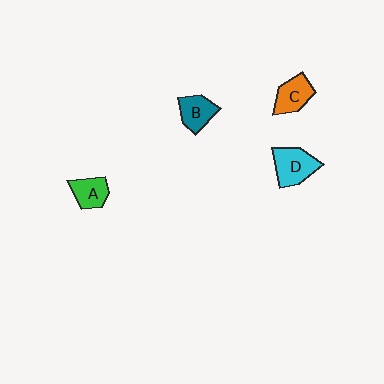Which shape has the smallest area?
Shape A (green).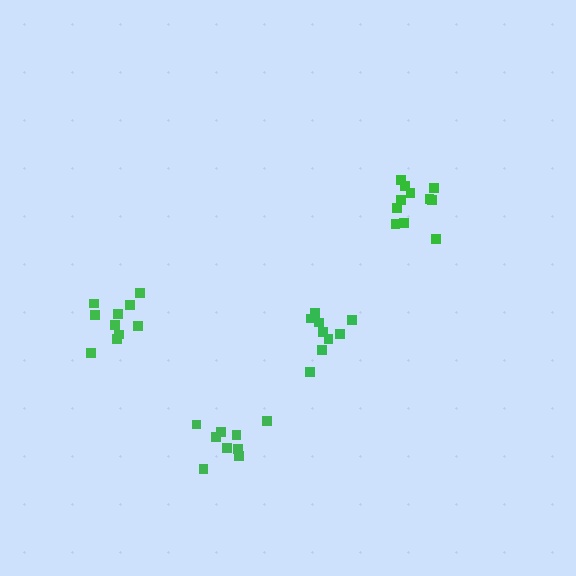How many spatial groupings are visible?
There are 4 spatial groupings.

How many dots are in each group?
Group 1: 9 dots, Group 2: 9 dots, Group 3: 10 dots, Group 4: 11 dots (39 total).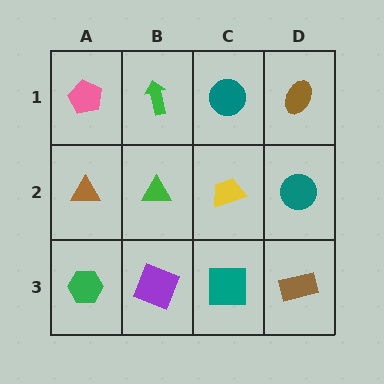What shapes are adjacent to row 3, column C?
A yellow trapezoid (row 2, column C), a purple square (row 3, column B), a brown rectangle (row 3, column D).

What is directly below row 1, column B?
A green triangle.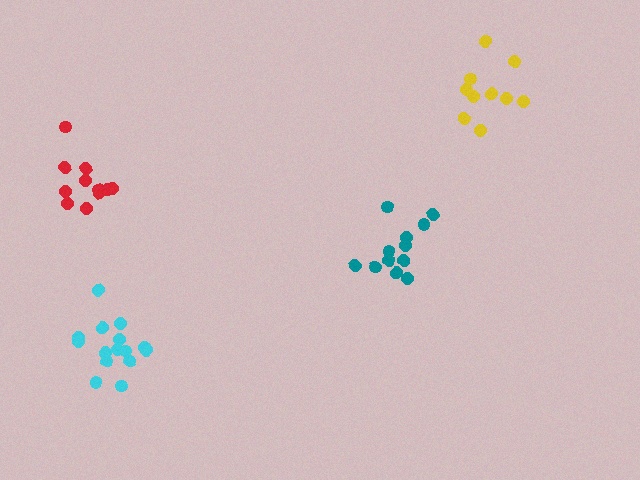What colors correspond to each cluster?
The clusters are colored: yellow, teal, cyan, red.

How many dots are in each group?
Group 1: 10 dots, Group 2: 12 dots, Group 3: 15 dots, Group 4: 11 dots (48 total).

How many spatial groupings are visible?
There are 4 spatial groupings.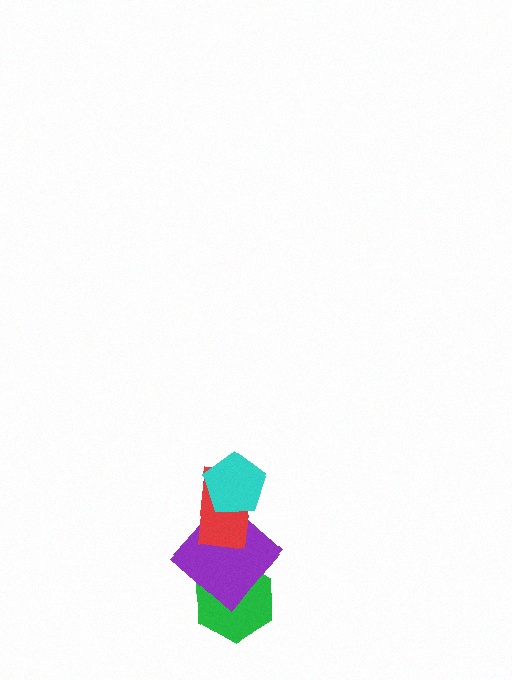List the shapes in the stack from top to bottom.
From top to bottom: the cyan pentagon, the red rectangle, the purple diamond, the green hexagon.